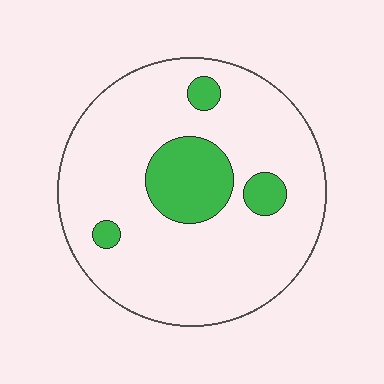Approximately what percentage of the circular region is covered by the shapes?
Approximately 15%.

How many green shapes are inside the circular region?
4.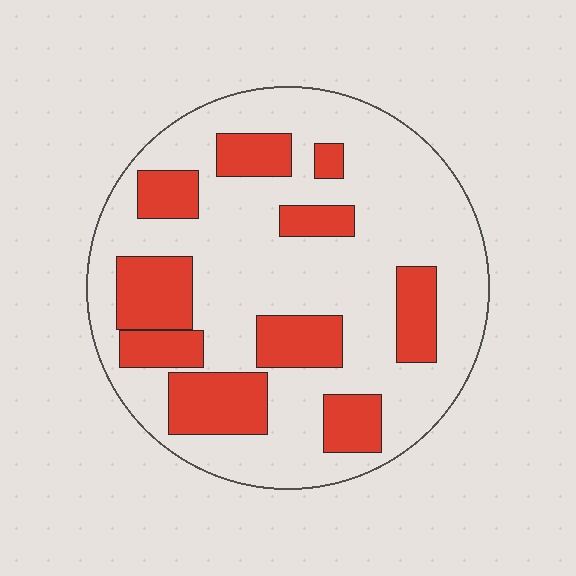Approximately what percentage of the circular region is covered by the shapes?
Approximately 30%.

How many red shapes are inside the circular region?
10.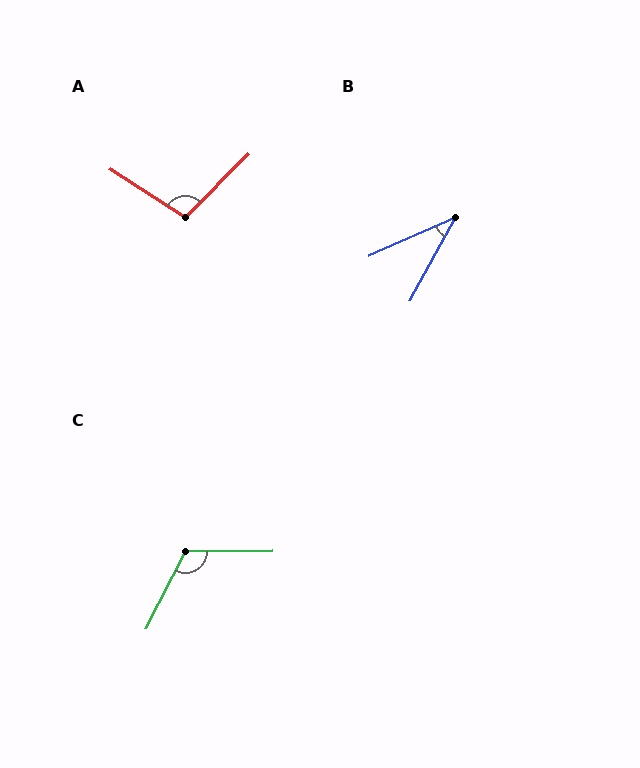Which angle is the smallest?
B, at approximately 38 degrees.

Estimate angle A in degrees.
Approximately 102 degrees.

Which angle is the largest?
C, at approximately 117 degrees.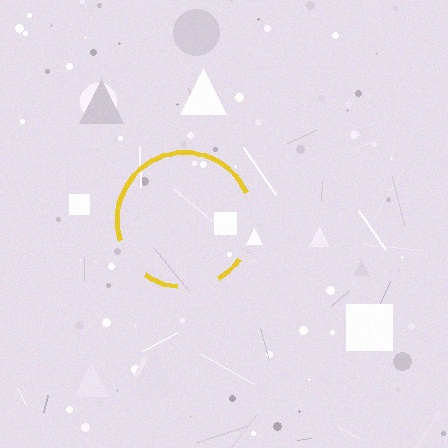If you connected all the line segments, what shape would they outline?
They would outline a circle.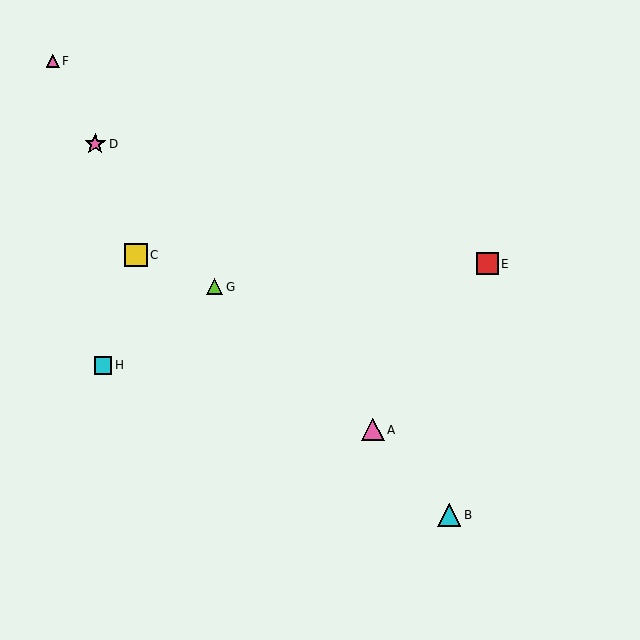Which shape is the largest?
The cyan triangle (labeled B) is the largest.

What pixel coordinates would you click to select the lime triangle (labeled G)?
Click at (215, 287) to select the lime triangle G.